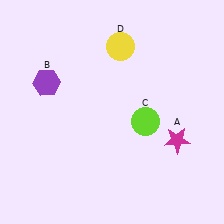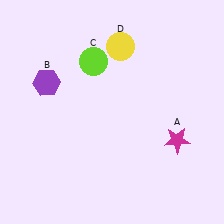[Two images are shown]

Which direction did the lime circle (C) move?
The lime circle (C) moved up.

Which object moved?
The lime circle (C) moved up.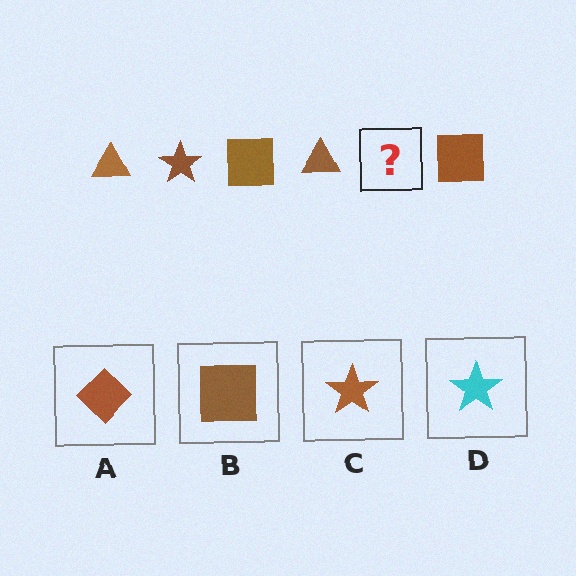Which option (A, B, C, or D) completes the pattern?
C.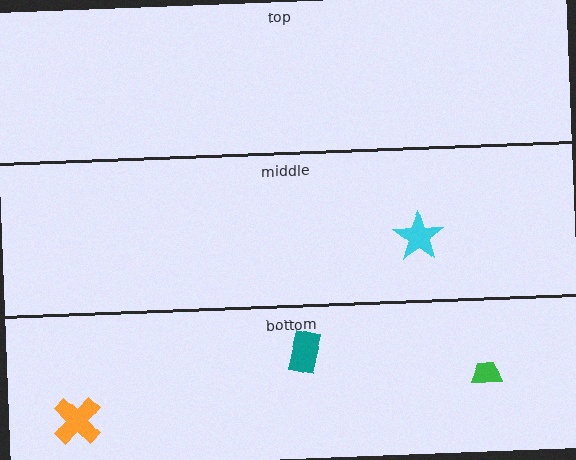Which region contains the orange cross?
The bottom region.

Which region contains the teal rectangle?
The bottom region.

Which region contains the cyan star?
The middle region.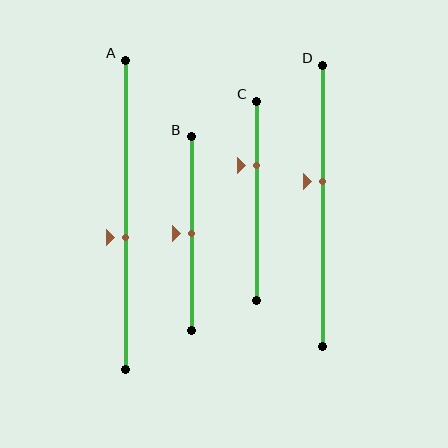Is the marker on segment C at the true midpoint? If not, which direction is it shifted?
No, the marker on segment C is shifted upward by about 18% of the segment length.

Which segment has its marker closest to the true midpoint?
Segment B has its marker closest to the true midpoint.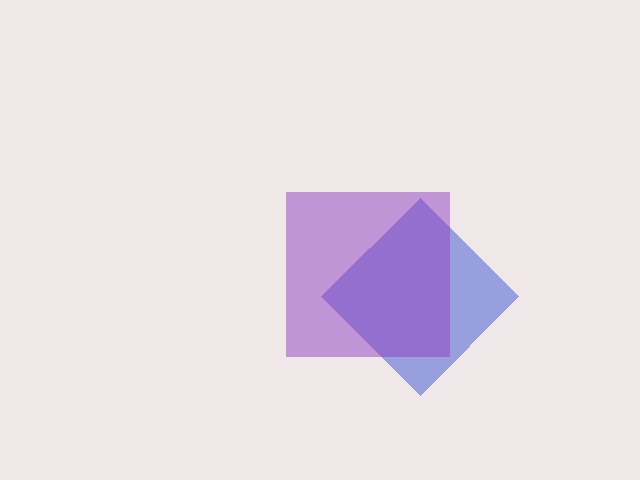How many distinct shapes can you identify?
There are 2 distinct shapes: a blue diamond, a purple square.